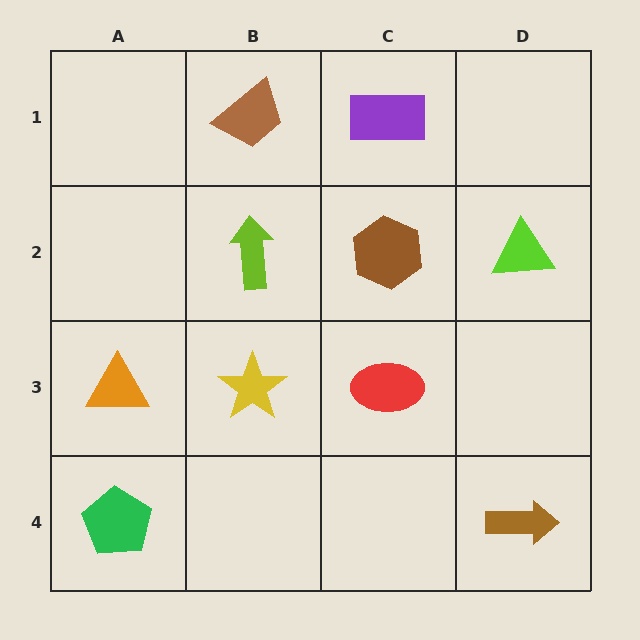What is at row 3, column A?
An orange triangle.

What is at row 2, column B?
A lime arrow.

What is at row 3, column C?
A red ellipse.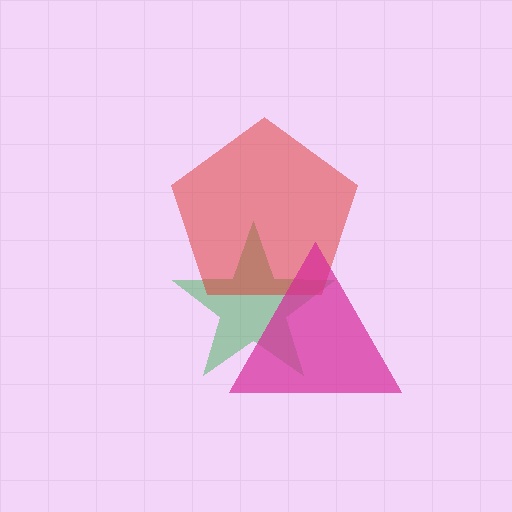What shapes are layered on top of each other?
The layered shapes are: a green star, a red pentagon, a magenta triangle.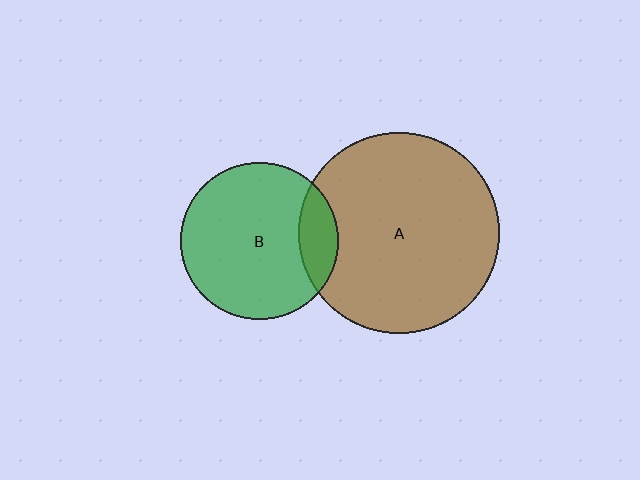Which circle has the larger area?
Circle A (brown).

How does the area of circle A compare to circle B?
Approximately 1.6 times.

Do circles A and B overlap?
Yes.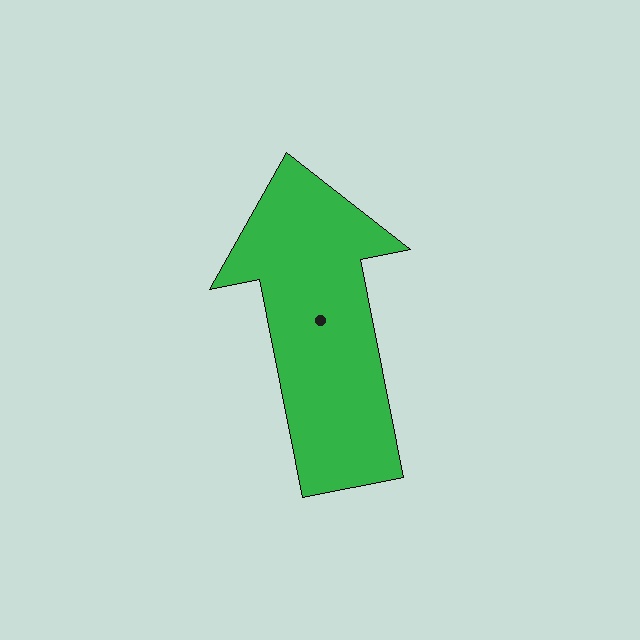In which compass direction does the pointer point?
North.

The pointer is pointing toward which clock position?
Roughly 12 o'clock.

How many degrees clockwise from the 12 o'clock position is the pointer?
Approximately 349 degrees.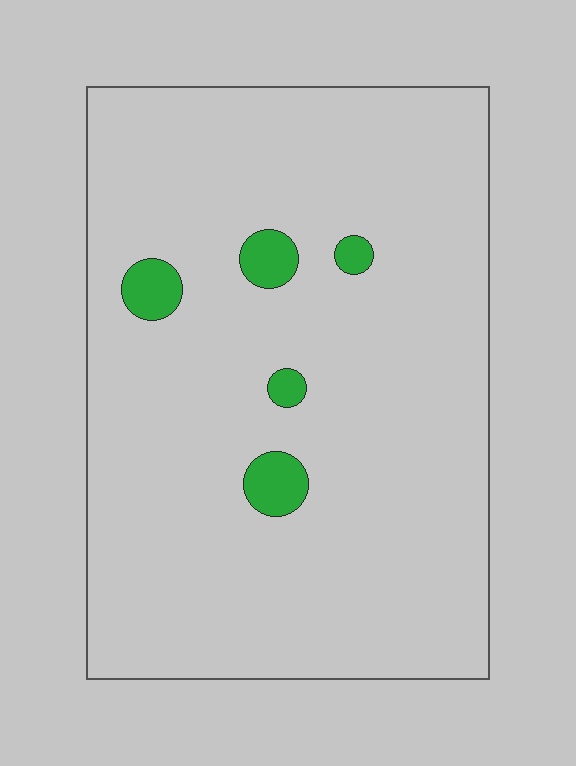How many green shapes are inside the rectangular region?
5.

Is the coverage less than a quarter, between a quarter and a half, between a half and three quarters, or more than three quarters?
Less than a quarter.